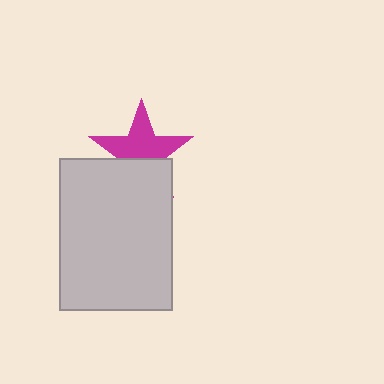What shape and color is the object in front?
The object in front is a light gray rectangle.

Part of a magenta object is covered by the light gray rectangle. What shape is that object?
It is a star.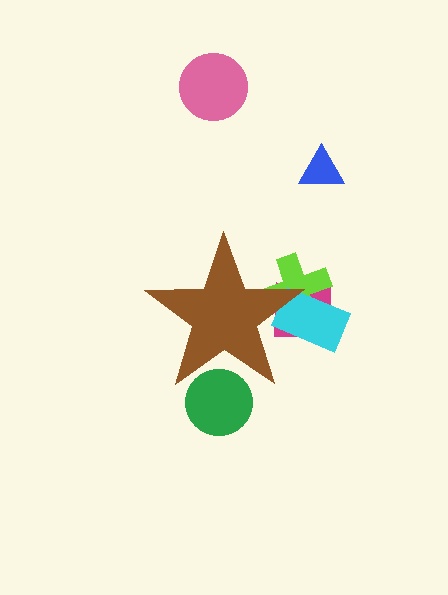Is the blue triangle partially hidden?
No, the blue triangle is fully visible.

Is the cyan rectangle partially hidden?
Yes, the cyan rectangle is partially hidden behind the brown star.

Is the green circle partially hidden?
Yes, the green circle is partially hidden behind the brown star.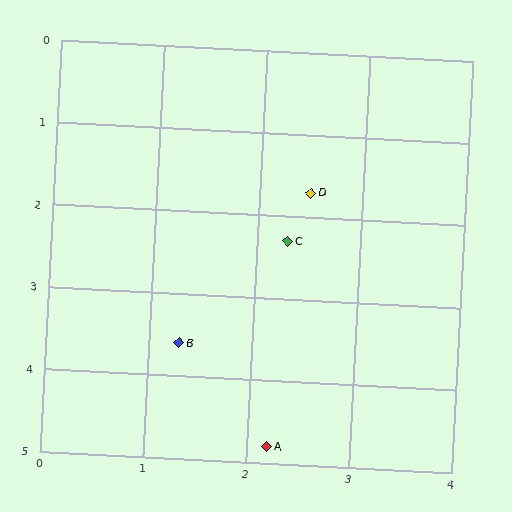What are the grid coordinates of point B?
Point B is at approximately (1.3, 3.6).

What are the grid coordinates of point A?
Point A is at approximately (2.2, 4.8).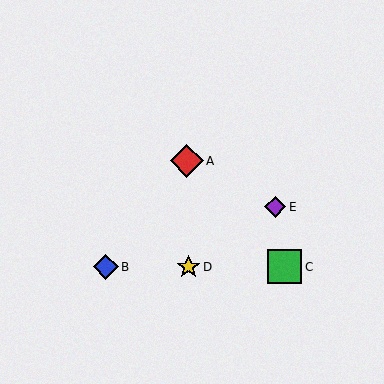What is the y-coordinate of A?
Object A is at y≈161.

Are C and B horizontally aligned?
Yes, both are at y≈267.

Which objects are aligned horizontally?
Objects B, C, D are aligned horizontally.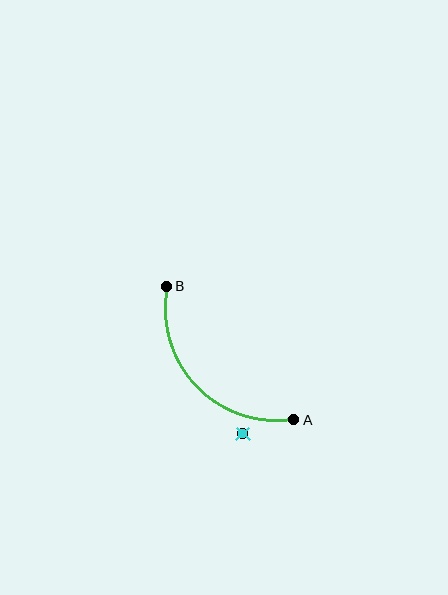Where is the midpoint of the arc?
The arc midpoint is the point on the curve farthest from the straight line joining A and B. It sits below and to the left of that line.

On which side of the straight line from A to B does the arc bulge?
The arc bulges below and to the left of the straight line connecting A and B.